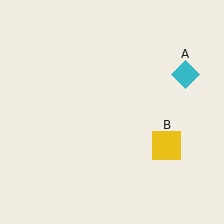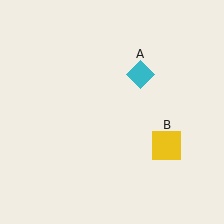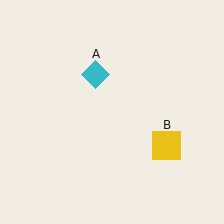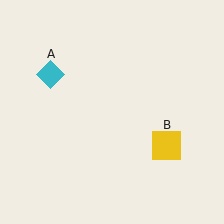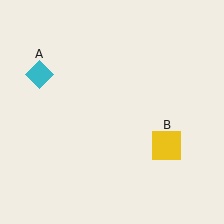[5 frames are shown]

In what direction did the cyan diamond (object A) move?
The cyan diamond (object A) moved left.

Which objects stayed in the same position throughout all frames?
Yellow square (object B) remained stationary.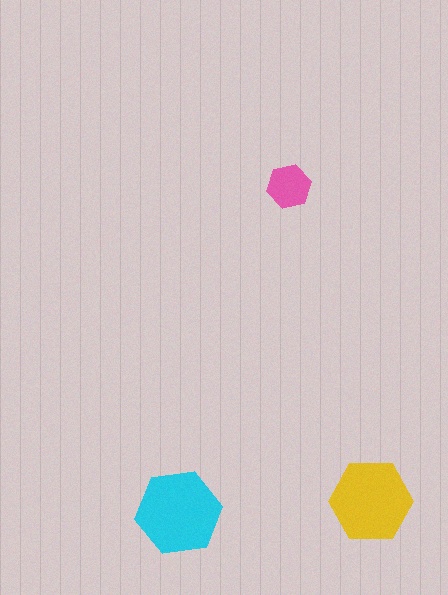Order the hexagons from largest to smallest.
the cyan one, the yellow one, the pink one.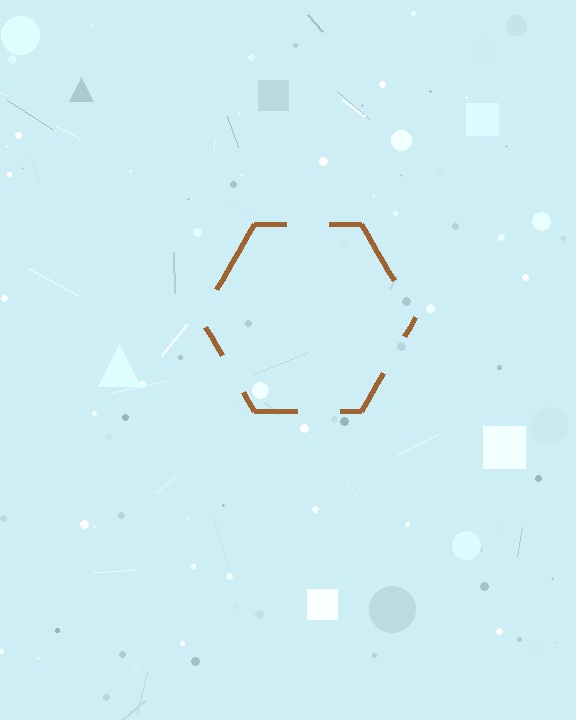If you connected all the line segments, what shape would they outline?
They would outline a hexagon.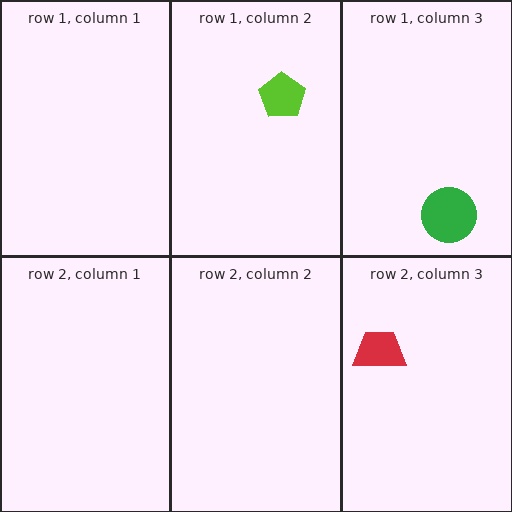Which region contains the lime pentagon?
The row 1, column 2 region.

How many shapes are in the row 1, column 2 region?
1.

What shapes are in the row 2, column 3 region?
The red trapezoid.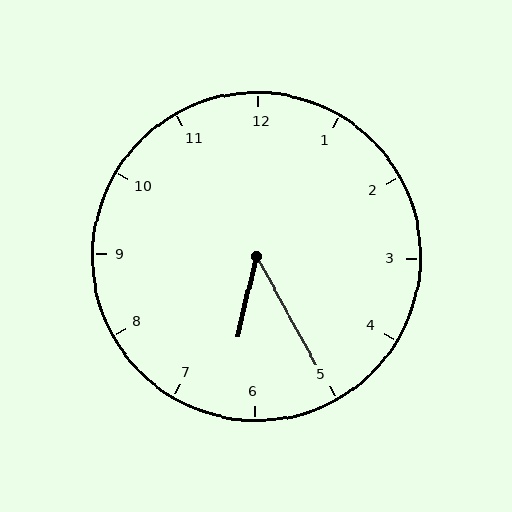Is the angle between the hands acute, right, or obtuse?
It is acute.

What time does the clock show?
6:25.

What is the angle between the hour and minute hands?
Approximately 42 degrees.